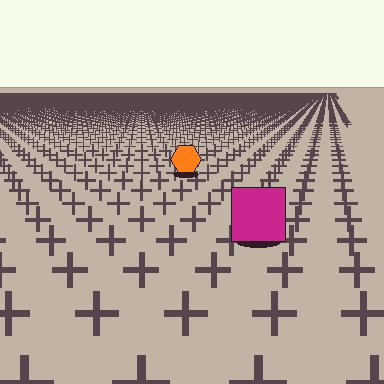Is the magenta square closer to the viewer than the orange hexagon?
Yes. The magenta square is closer — you can tell from the texture gradient: the ground texture is coarser near it.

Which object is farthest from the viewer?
The orange hexagon is farthest from the viewer. It appears smaller and the ground texture around it is denser.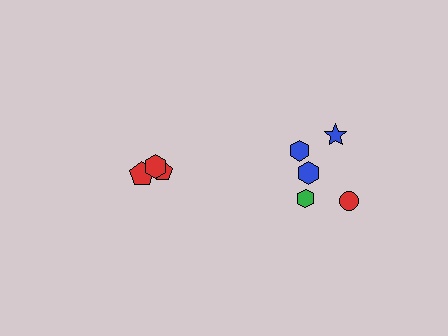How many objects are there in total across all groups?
There are 8 objects.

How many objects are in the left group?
There are 3 objects.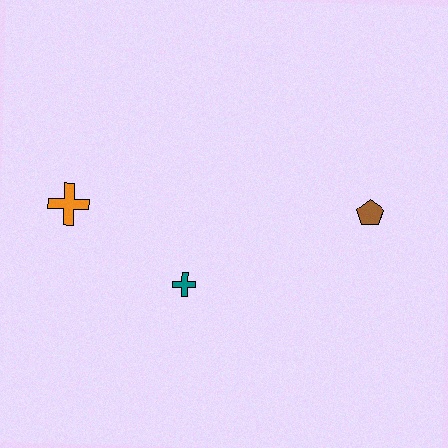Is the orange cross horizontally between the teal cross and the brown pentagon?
No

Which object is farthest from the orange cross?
The brown pentagon is farthest from the orange cross.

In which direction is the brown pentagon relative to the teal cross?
The brown pentagon is to the right of the teal cross.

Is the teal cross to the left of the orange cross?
No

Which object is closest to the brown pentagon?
The teal cross is closest to the brown pentagon.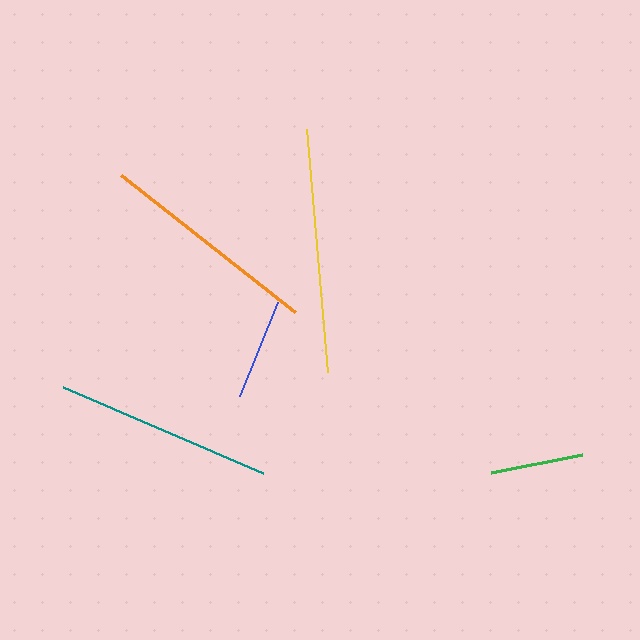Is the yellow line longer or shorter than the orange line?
The yellow line is longer than the orange line.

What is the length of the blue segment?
The blue segment is approximately 102 pixels long.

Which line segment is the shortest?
The green line is the shortest at approximately 92 pixels.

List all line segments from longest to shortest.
From longest to shortest: yellow, orange, teal, blue, green.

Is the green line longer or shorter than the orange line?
The orange line is longer than the green line.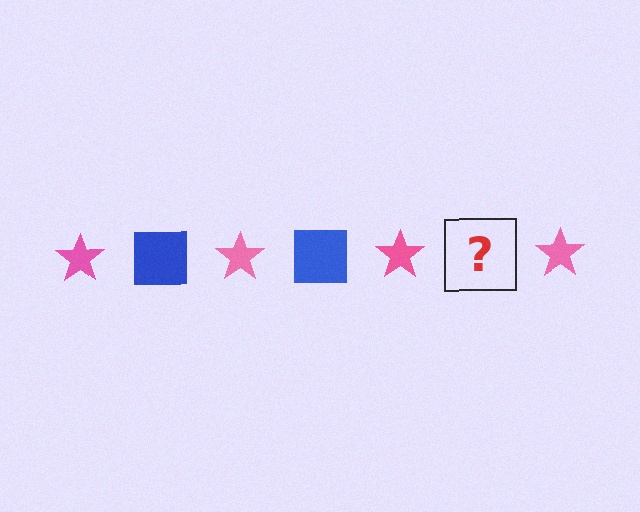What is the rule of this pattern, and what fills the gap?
The rule is that the pattern alternates between pink star and blue square. The gap should be filled with a blue square.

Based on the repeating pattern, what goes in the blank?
The blank should be a blue square.